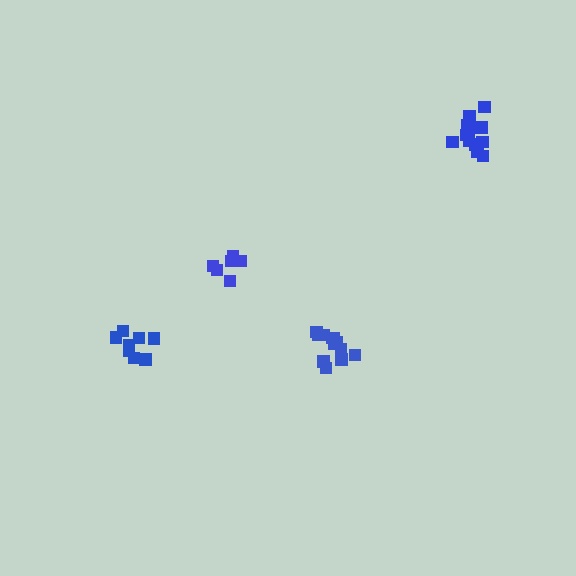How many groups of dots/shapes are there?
There are 4 groups.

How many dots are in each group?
Group 1: 12 dots, Group 2: 12 dots, Group 3: 6 dots, Group 4: 8 dots (38 total).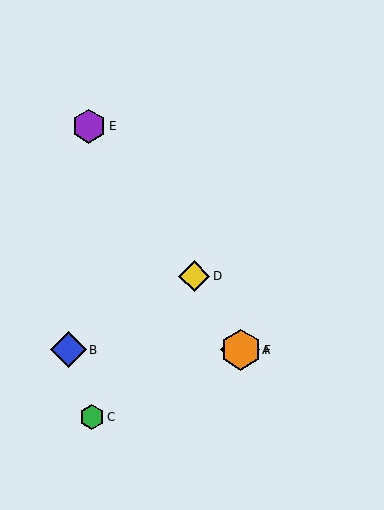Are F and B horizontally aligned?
Yes, both are at y≈350.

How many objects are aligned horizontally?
3 objects (A, B, F) are aligned horizontally.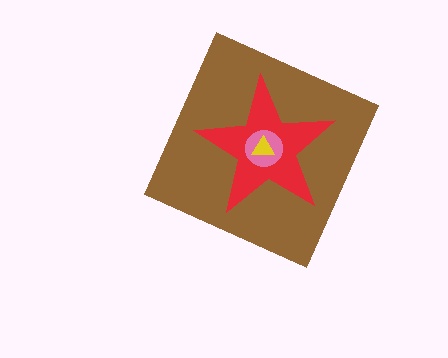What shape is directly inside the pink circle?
The yellow triangle.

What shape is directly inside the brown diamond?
The red star.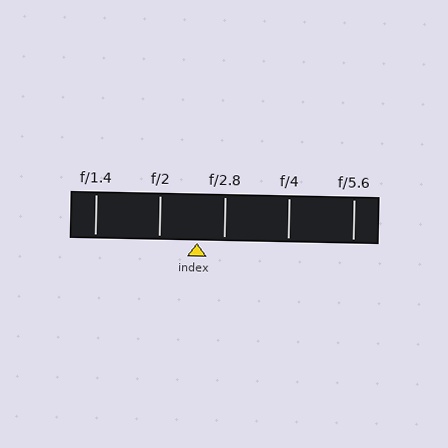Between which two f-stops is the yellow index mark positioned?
The index mark is between f/2 and f/2.8.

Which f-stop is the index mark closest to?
The index mark is closest to f/2.8.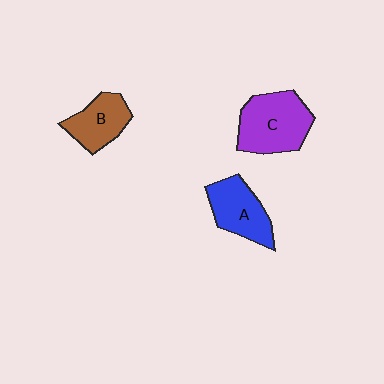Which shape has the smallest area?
Shape B (brown).